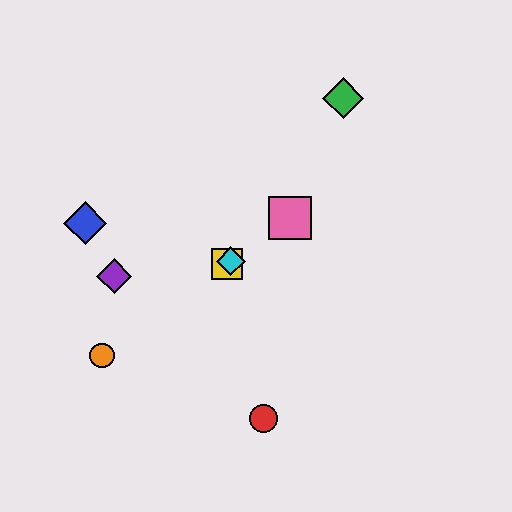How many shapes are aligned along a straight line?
4 shapes (the yellow square, the orange circle, the cyan diamond, the pink square) are aligned along a straight line.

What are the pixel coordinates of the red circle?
The red circle is at (263, 419).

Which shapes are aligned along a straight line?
The yellow square, the orange circle, the cyan diamond, the pink square are aligned along a straight line.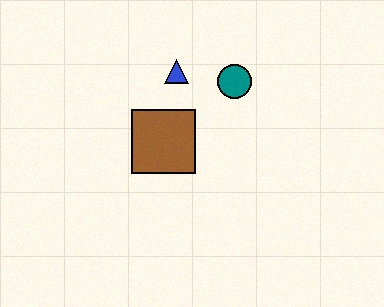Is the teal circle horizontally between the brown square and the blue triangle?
No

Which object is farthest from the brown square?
The teal circle is farthest from the brown square.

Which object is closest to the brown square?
The blue triangle is closest to the brown square.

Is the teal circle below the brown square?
No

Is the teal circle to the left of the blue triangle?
No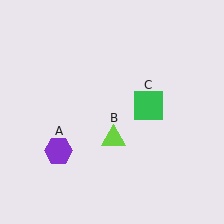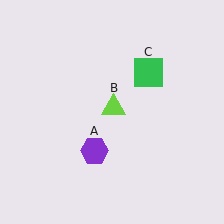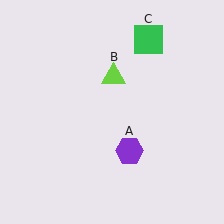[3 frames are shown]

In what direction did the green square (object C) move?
The green square (object C) moved up.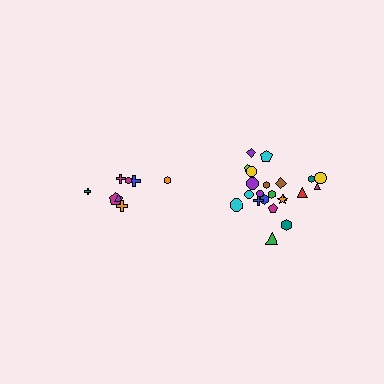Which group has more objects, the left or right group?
The right group.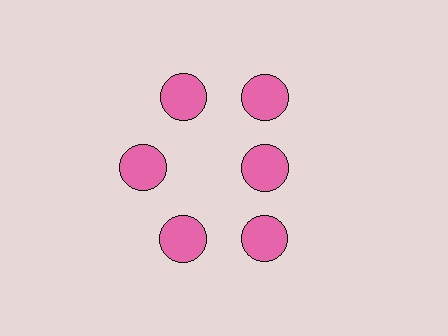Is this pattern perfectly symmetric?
No. The 6 pink circles are arranged in a ring, but one element near the 3 o'clock position is pulled inward toward the center, breaking the 6-fold rotational symmetry.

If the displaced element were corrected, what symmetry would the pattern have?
It would have 6-fold rotational symmetry — the pattern would map onto itself every 60 degrees.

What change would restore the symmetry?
The symmetry would be restored by moving it outward, back onto the ring so that all 6 circles sit at equal angles and equal distance from the center.